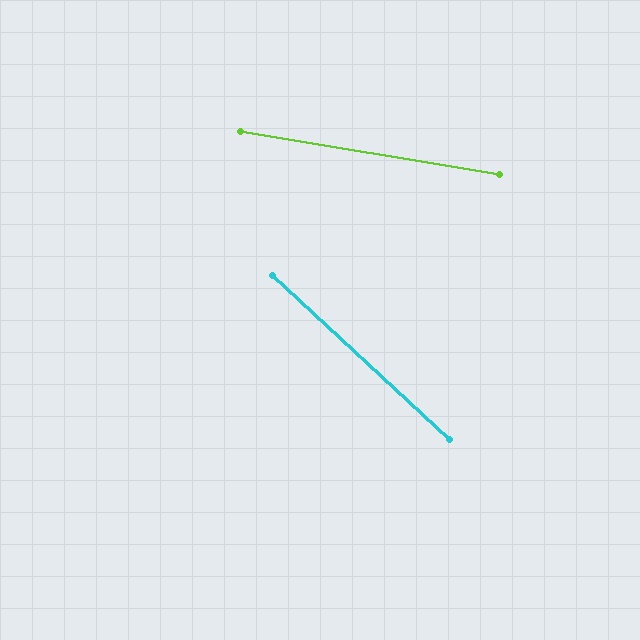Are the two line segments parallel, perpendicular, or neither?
Neither parallel nor perpendicular — they differ by about 34°.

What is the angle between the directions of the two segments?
Approximately 34 degrees.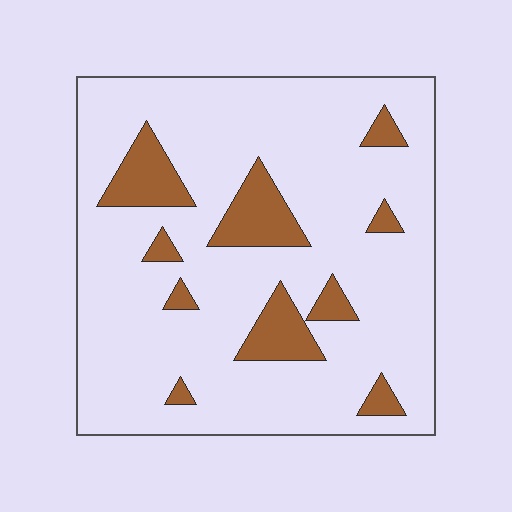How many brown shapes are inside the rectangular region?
10.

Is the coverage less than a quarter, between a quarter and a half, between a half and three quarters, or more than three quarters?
Less than a quarter.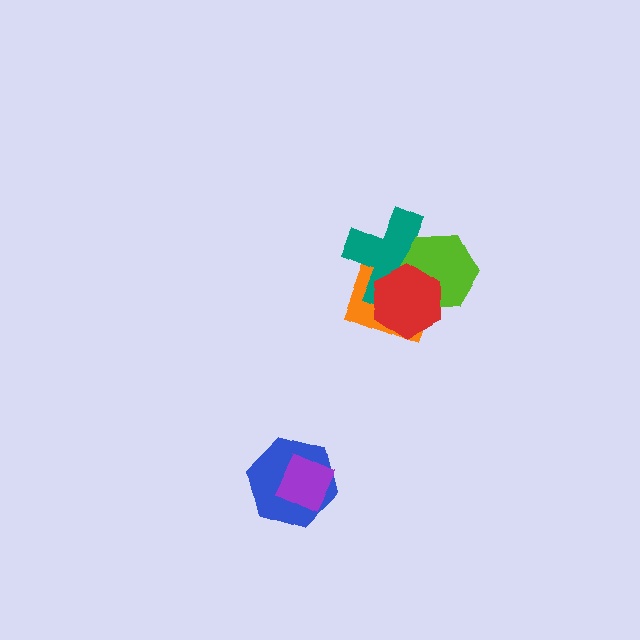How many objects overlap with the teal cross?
3 objects overlap with the teal cross.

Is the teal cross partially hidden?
Yes, it is partially covered by another shape.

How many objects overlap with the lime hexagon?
3 objects overlap with the lime hexagon.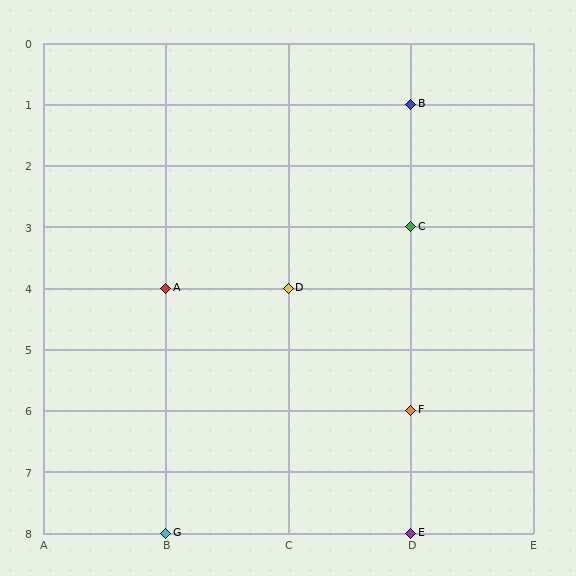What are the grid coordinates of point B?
Point B is at grid coordinates (D, 1).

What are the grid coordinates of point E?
Point E is at grid coordinates (D, 8).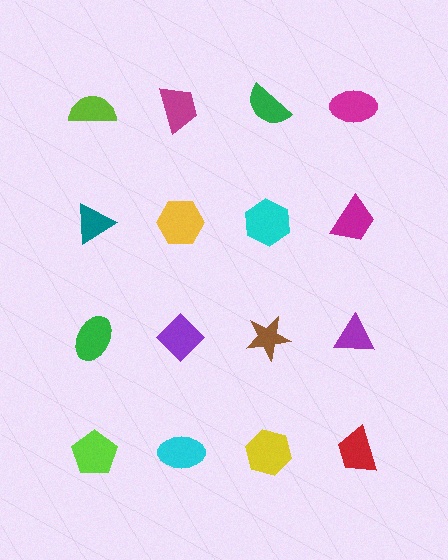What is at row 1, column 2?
A magenta trapezoid.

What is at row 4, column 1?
A lime pentagon.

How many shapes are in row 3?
4 shapes.